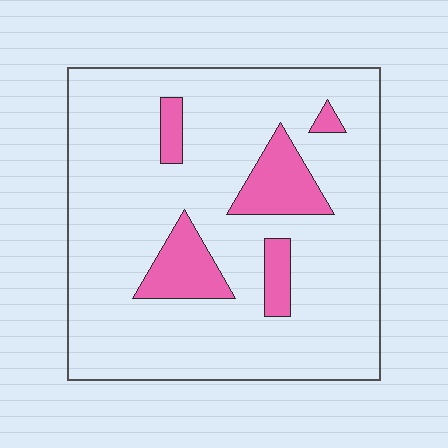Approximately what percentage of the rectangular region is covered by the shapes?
Approximately 15%.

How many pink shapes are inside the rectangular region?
5.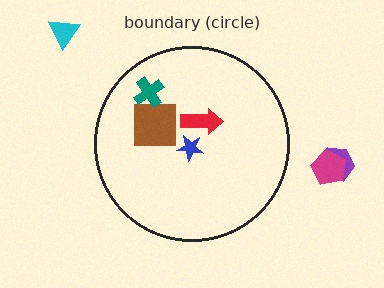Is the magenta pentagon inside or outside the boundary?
Outside.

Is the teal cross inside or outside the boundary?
Inside.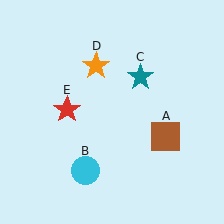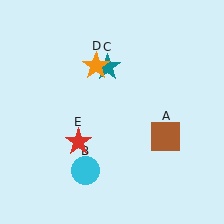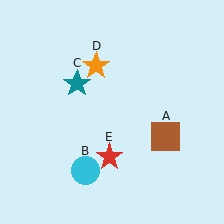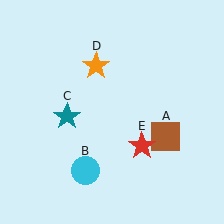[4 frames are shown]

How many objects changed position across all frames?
2 objects changed position: teal star (object C), red star (object E).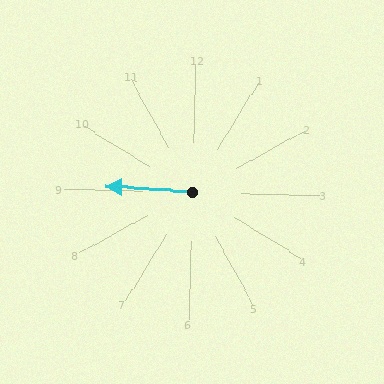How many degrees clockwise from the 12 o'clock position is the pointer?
Approximately 272 degrees.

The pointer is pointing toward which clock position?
Roughly 9 o'clock.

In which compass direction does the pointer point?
West.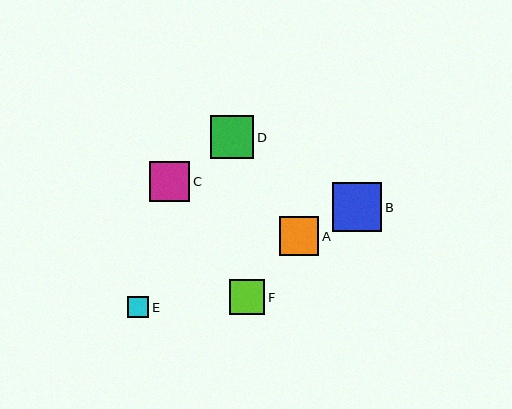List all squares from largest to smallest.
From largest to smallest: B, D, C, A, F, E.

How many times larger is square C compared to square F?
Square C is approximately 1.2 times the size of square F.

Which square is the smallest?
Square E is the smallest with a size of approximately 21 pixels.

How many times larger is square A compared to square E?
Square A is approximately 1.9 times the size of square E.